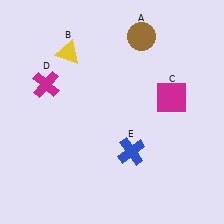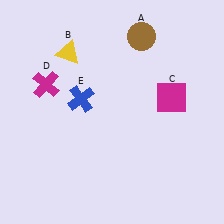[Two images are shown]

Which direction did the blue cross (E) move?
The blue cross (E) moved up.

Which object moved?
The blue cross (E) moved up.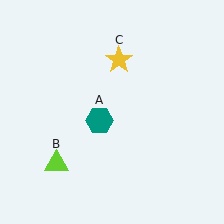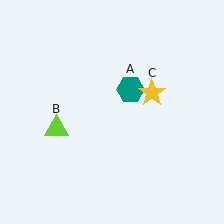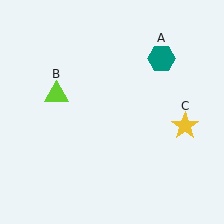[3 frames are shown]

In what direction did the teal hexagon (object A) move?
The teal hexagon (object A) moved up and to the right.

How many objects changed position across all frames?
3 objects changed position: teal hexagon (object A), lime triangle (object B), yellow star (object C).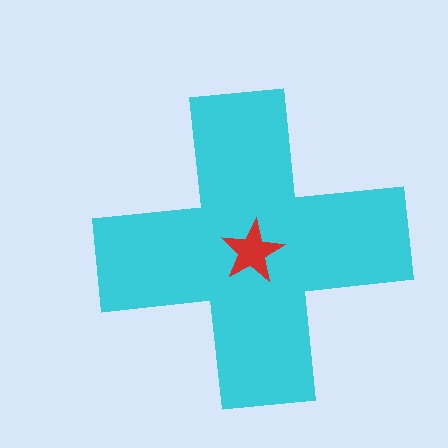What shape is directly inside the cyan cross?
The red star.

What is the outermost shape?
The cyan cross.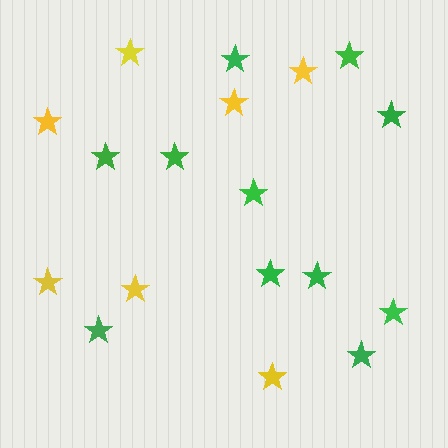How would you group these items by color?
There are 2 groups: one group of yellow stars (7) and one group of green stars (11).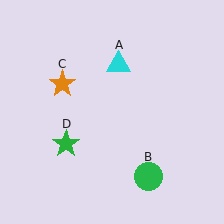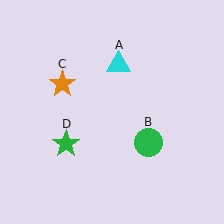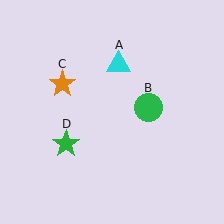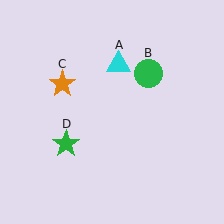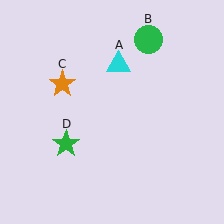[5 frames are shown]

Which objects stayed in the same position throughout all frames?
Cyan triangle (object A) and orange star (object C) and green star (object D) remained stationary.